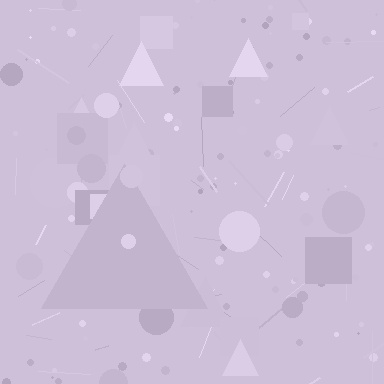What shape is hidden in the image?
A triangle is hidden in the image.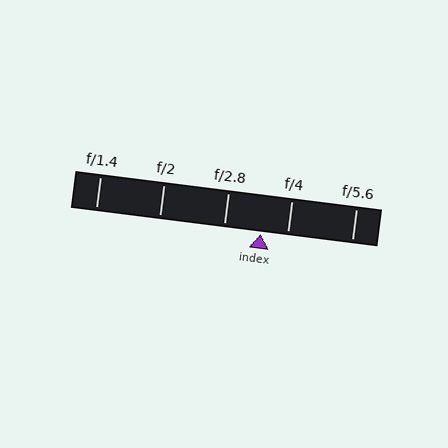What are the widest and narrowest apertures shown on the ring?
The widest aperture shown is f/1.4 and the narrowest is f/5.6.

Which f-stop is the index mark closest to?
The index mark is closest to f/4.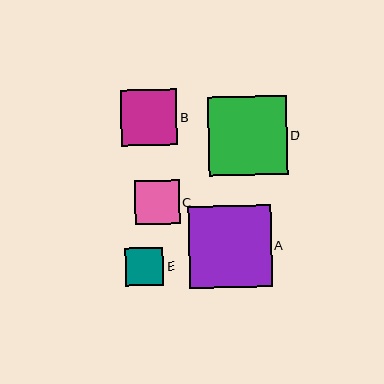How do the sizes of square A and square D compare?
Square A and square D are approximately the same size.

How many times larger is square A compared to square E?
Square A is approximately 2.1 times the size of square E.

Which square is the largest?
Square A is the largest with a size of approximately 83 pixels.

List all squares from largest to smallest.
From largest to smallest: A, D, B, C, E.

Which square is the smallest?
Square E is the smallest with a size of approximately 39 pixels.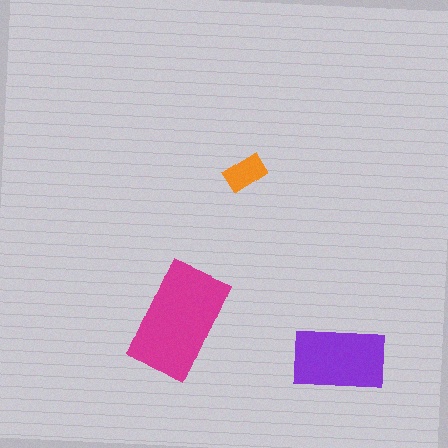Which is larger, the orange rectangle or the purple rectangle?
The purple one.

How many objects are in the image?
There are 3 objects in the image.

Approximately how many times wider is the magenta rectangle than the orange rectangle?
About 2.5 times wider.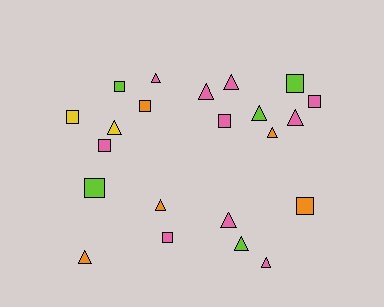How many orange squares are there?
There are 2 orange squares.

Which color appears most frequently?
Pink, with 10 objects.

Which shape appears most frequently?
Triangle, with 12 objects.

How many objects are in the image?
There are 22 objects.